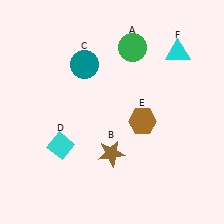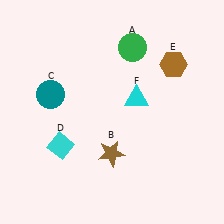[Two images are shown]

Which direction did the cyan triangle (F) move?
The cyan triangle (F) moved down.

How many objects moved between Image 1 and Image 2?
3 objects moved between the two images.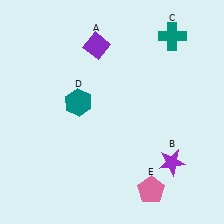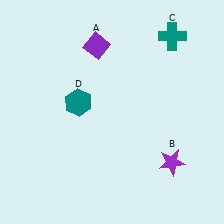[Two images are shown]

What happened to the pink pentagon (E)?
The pink pentagon (E) was removed in Image 2. It was in the bottom-right area of Image 1.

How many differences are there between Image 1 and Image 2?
There is 1 difference between the two images.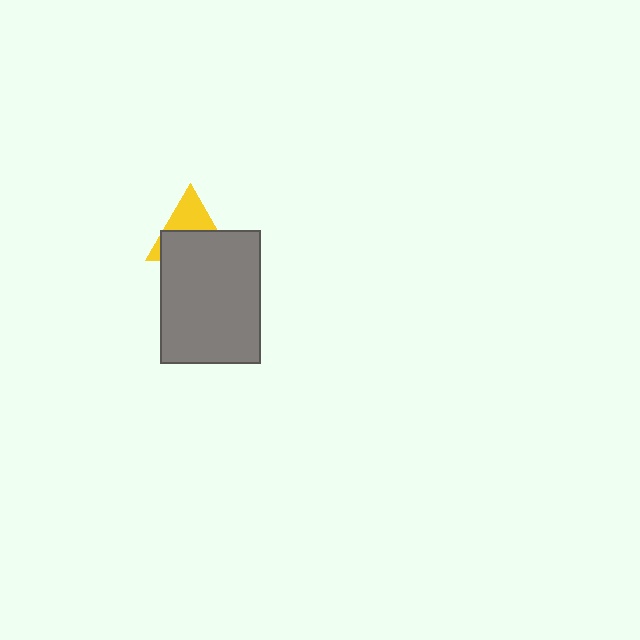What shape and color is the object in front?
The object in front is a gray rectangle.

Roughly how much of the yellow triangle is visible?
A small part of it is visible (roughly 41%).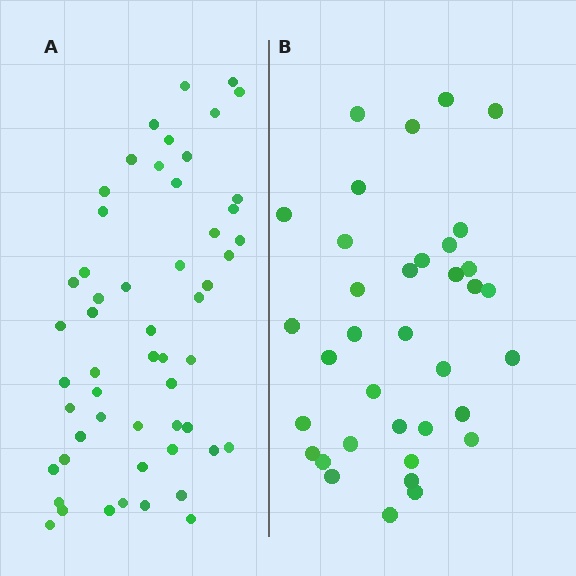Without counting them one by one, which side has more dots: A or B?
Region A (the left region) has more dots.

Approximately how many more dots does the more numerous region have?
Region A has approximately 20 more dots than region B.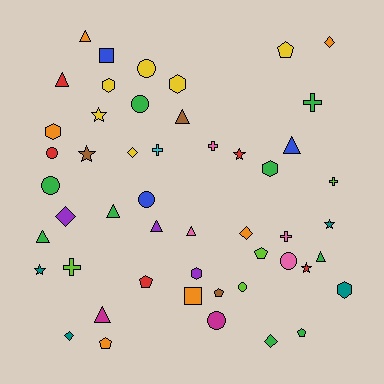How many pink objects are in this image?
There are 4 pink objects.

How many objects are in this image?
There are 50 objects.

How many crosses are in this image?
There are 6 crosses.